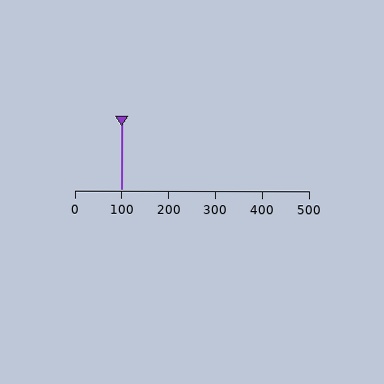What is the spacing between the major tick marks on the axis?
The major ticks are spaced 100 apart.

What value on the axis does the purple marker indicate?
The marker indicates approximately 100.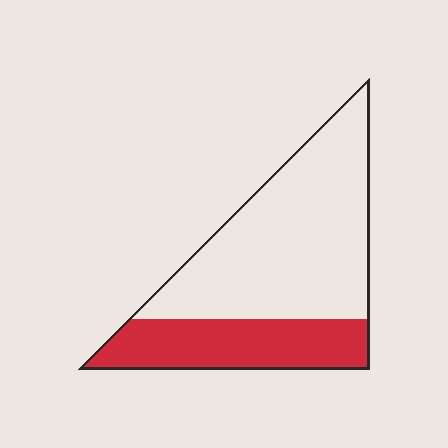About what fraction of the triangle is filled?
About one third (1/3).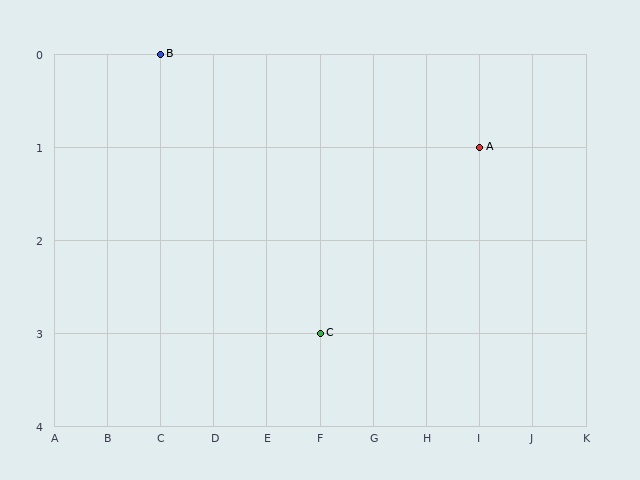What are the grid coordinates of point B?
Point B is at grid coordinates (C, 0).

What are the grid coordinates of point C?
Point C is at grid coordinates (F, 3).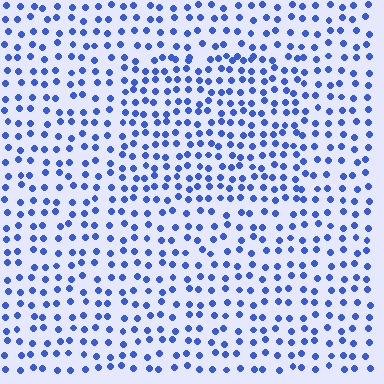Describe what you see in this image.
The image contains small blue elements arranged at two different densities. A rectangle-shaped region is visible where the elements are more densely packed than the surrounding area.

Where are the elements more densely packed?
The elements are more densely packed inside the rectangle boundary.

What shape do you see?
I see a rectangle.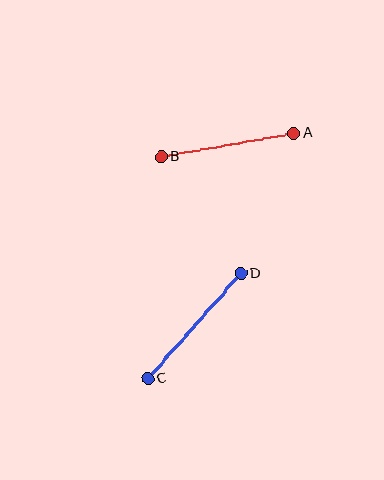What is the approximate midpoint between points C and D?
The midpoint is at approximately (194, 326) pixels.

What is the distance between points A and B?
The distance is approximately 135 pixels.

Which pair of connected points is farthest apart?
Points C and D are farthest apart.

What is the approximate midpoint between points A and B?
The midpoint is at approximately (228, 145) pixels.